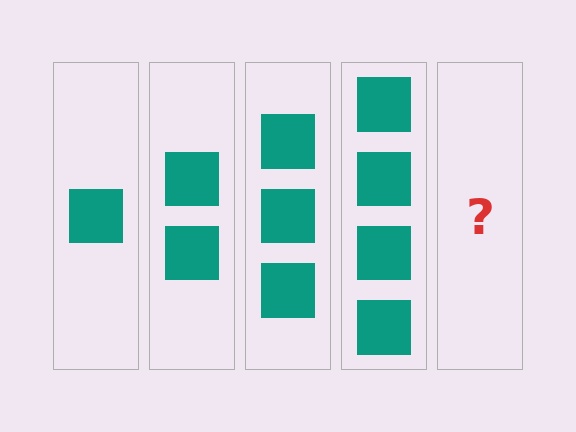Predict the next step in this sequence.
The next step is 5 squares.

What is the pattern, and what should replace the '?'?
The pattern is that each step adds one more square. The '?' should be 5 squares.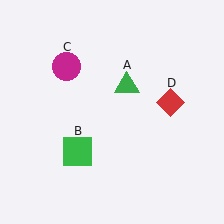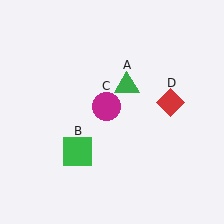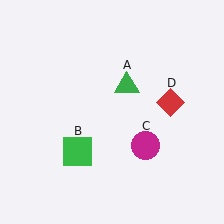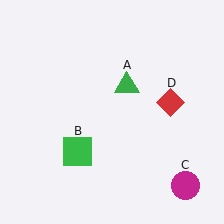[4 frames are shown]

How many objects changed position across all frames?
1 object changed position: magenta circle (object C).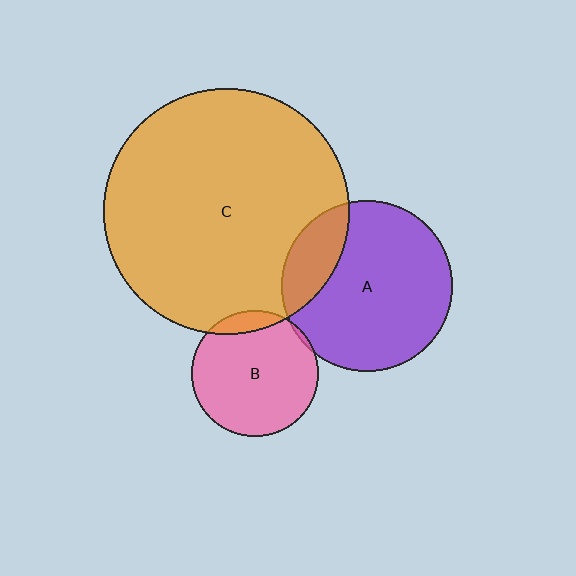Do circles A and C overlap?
Yes.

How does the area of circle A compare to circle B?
Approximately 1.8 times.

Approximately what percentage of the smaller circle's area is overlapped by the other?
Approximately 20%.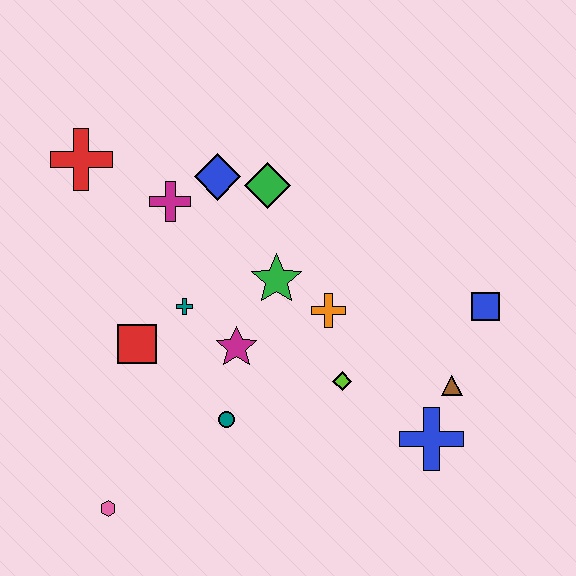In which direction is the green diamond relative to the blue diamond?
The green diamond is to the right of the blue diamond.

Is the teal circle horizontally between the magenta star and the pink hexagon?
Yes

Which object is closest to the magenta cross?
The blue diamond is closest to the magenta cross.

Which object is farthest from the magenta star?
The blue square is farthest from the magenta star.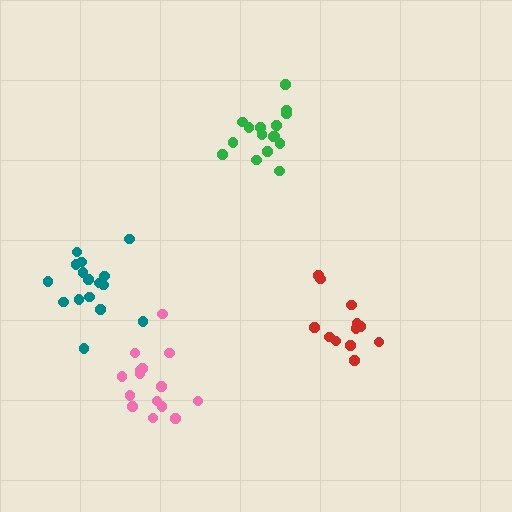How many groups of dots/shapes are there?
There are 4 groups.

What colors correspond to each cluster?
The clusters are colored: red, green, teal, pink.